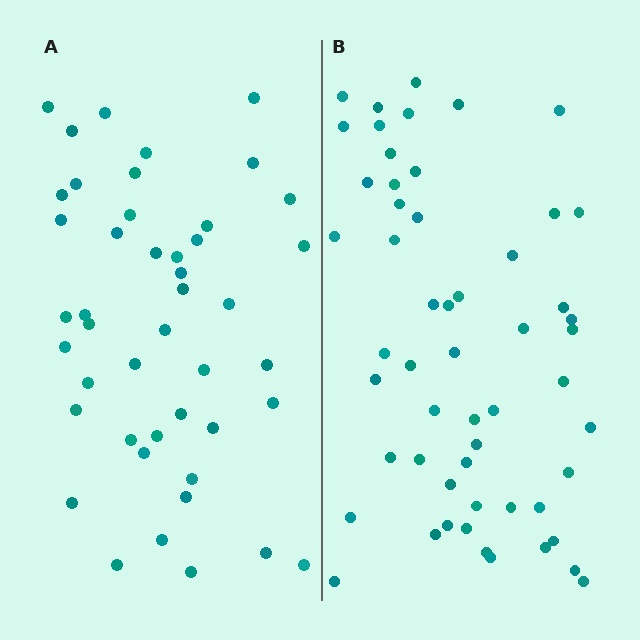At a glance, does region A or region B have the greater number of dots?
Region B (the right region) has more dots.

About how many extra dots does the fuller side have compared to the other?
Region B has roughly 10 or so more dots than region A.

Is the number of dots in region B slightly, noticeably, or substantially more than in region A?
Region B has only slightly more — the two regions are fairly close. The ratio is roughly 1.2 to 1.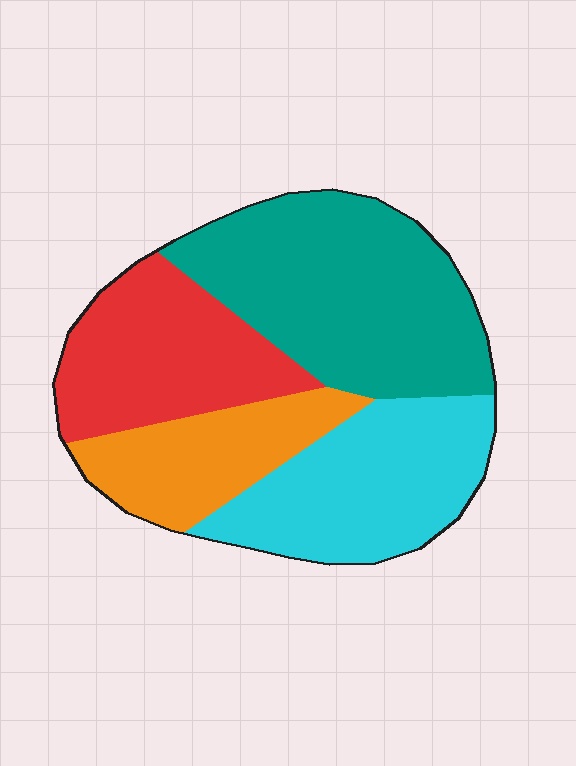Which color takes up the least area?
Orange, at roughly 15%.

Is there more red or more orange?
Red.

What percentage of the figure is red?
Red covers about 25% of the figure.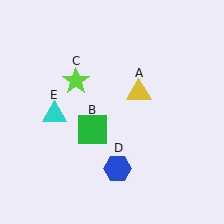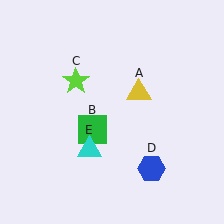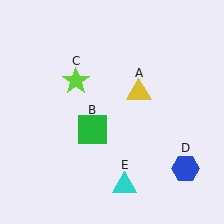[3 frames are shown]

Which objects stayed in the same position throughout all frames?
Yellow triangle (object A) and green square (object B) and lime star (object C) remained stationary.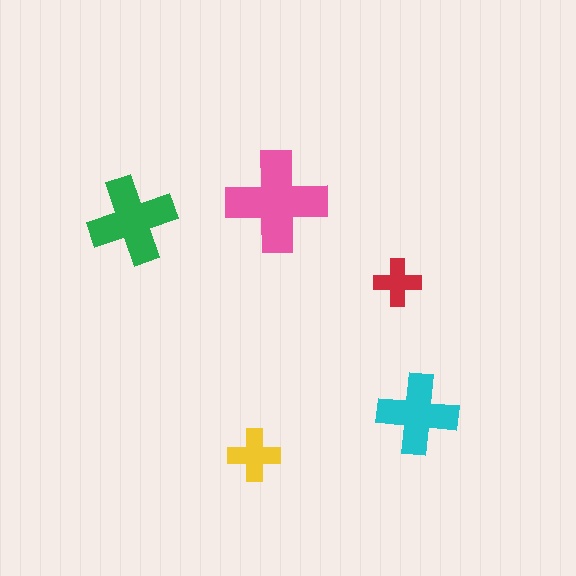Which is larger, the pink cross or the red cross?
The pink one.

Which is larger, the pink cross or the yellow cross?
The pink one.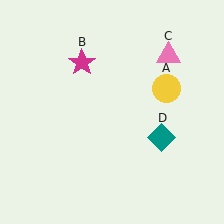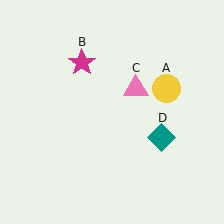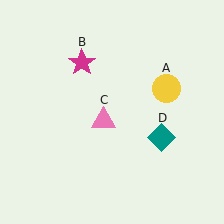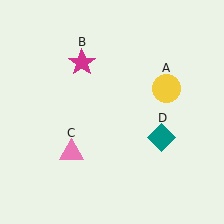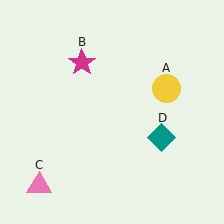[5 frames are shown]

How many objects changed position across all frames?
1 object changed position: pink triangle (object C).